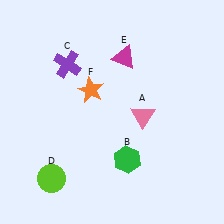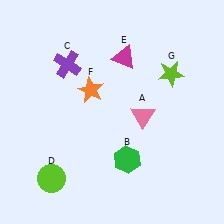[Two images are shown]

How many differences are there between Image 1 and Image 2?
There is 1 difference between the two images.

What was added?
A lime star (G) was added in Image 2.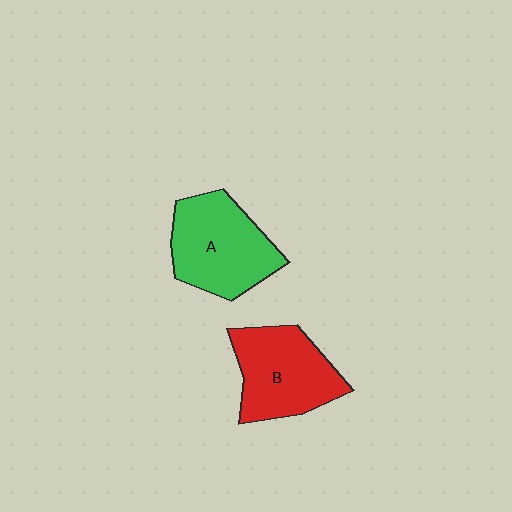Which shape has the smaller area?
Shape B (red).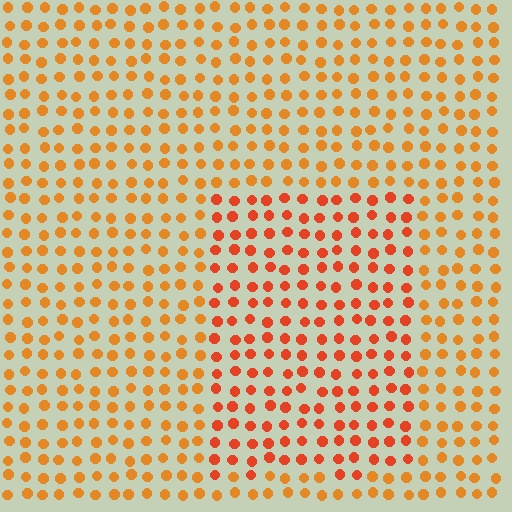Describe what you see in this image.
The image is filled with small orange elements in a uniform arrangement. A rectangle-shaped region is visible where the elements are tinted to a slightly different hue, forming a subtle color boundary.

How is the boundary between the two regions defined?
The boundary is defined purely by a slight shift in hue (about 22 degrees). Spacing, size, and orientation are identical on both sides.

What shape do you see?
I see a rectangle.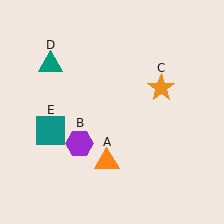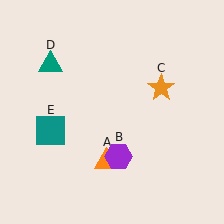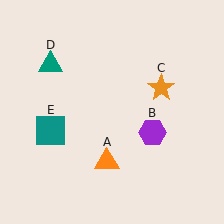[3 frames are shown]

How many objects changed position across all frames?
1 object changed position: purple hexagon (object B).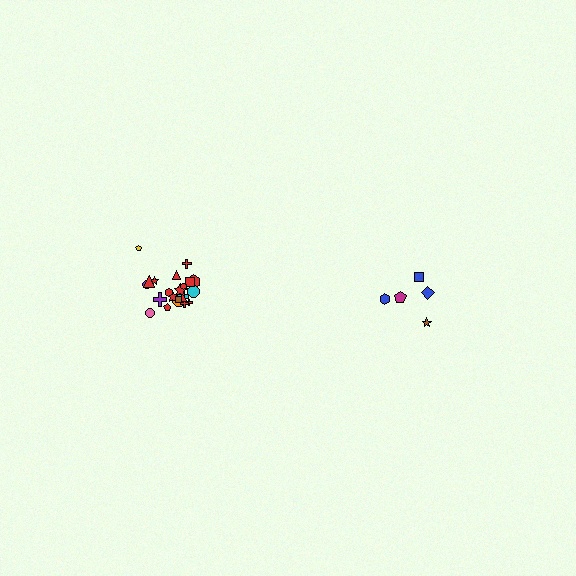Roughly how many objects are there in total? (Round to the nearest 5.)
Roughly 25 objects in total.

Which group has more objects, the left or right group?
The left group.